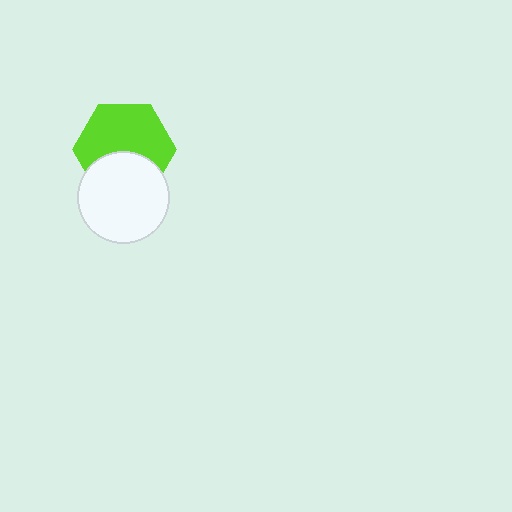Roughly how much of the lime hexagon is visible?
About half of it is visible (roughly 63%).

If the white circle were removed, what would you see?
You would see the complete lime hexagon.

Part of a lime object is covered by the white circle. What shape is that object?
It is a hexagon.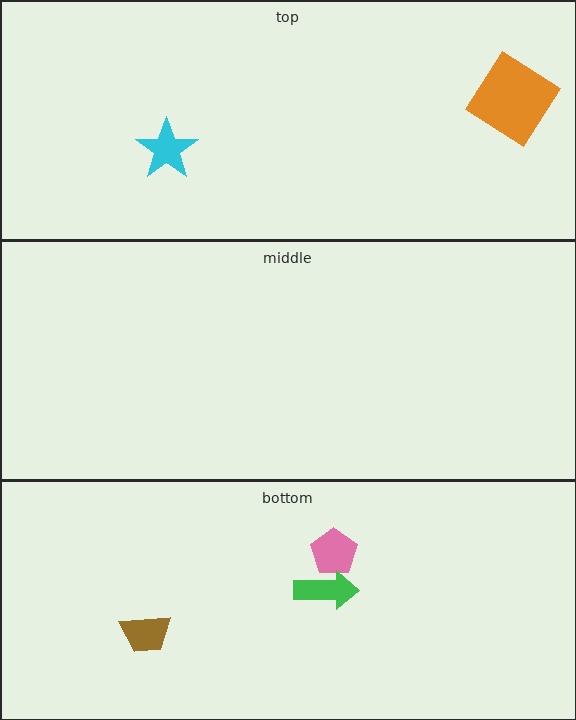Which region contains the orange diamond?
The top region.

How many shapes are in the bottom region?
3.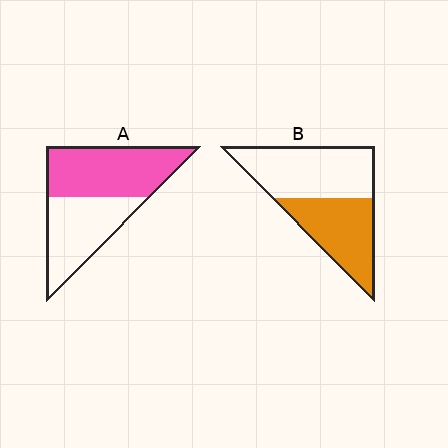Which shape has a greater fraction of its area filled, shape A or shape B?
Shape A.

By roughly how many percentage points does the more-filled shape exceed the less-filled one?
By roughly 10 percentage points (A over B).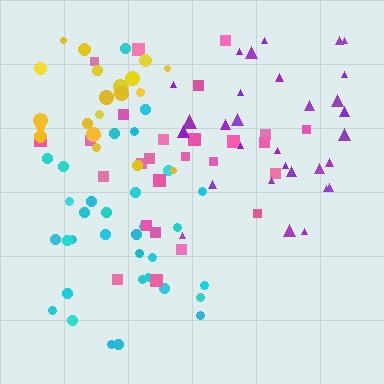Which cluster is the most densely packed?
Yellow.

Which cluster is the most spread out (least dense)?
Purple.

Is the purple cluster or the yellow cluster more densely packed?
Yellow.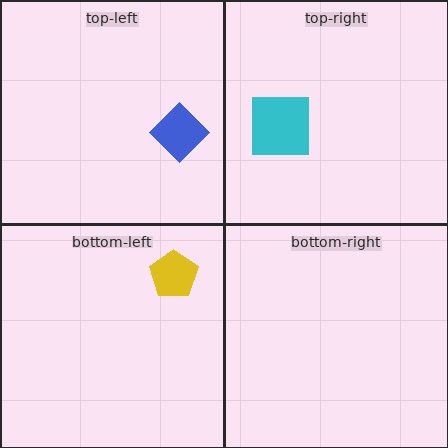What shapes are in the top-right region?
The cyan square.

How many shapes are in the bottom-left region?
1.